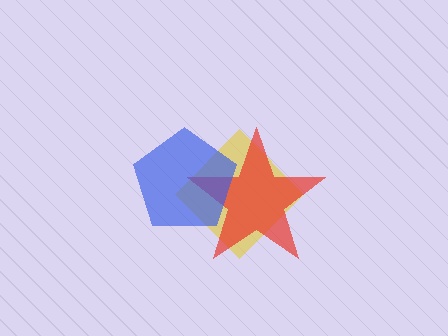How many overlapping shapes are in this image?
There are 3 overlapping shapes in the image.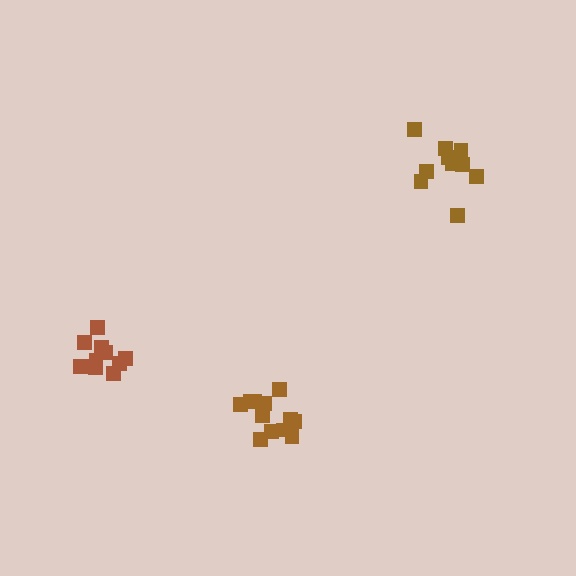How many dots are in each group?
Group 1: 12 dots, Group 2: 10 dots, Group 3: 11 dots (33 total).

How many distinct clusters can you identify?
There are 3 distinct clusters.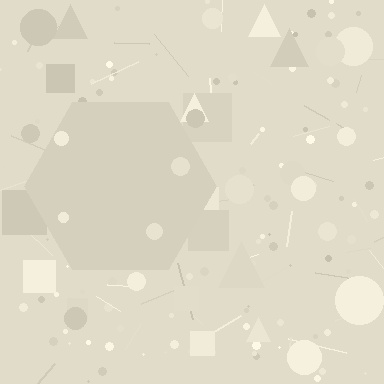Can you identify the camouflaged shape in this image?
The camouflaged shape is a hexagon.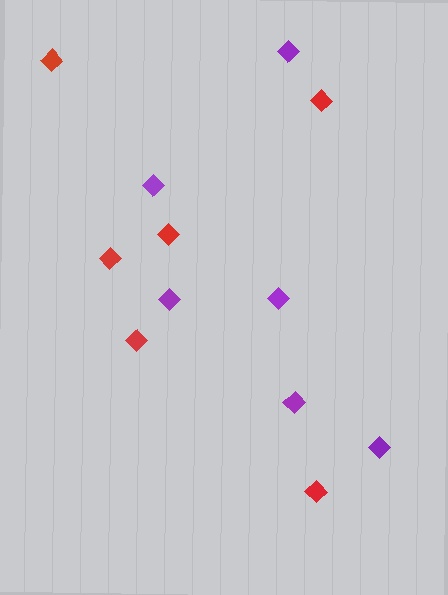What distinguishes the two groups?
There are 2 groups: one group of purple diamonds (6) and one group of red diamonds (6).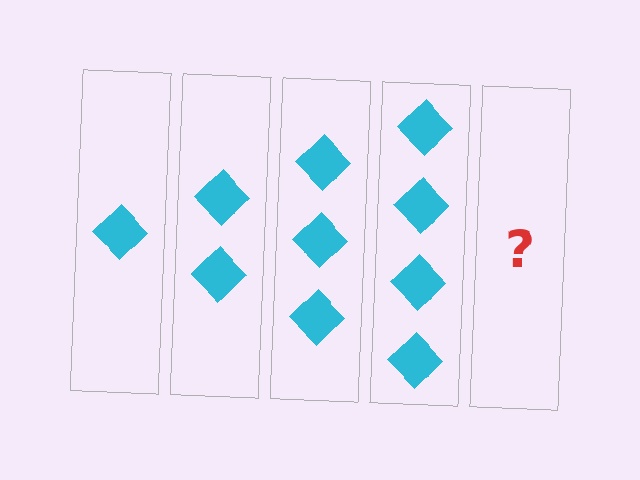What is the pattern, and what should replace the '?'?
The pattern is that each step adds one more diamond. The '?' should be 5 diamonds.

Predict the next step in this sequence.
The next step is 5 diamonds.